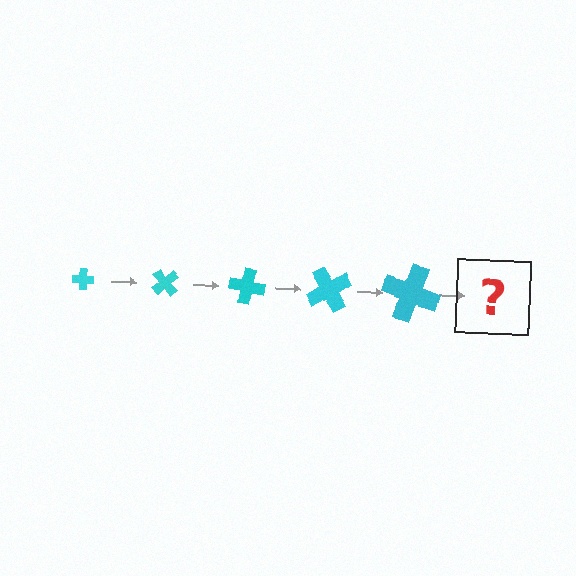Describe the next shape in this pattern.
It should be a cross, larger than the previous one and rotated 250 degrees from the start.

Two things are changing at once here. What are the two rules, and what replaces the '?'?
The two rules are that the cross grows larger each step and it rotates 50 degrees each step. The '?' should be a cross, larger than the previous one and rotated 250 degrees from the start.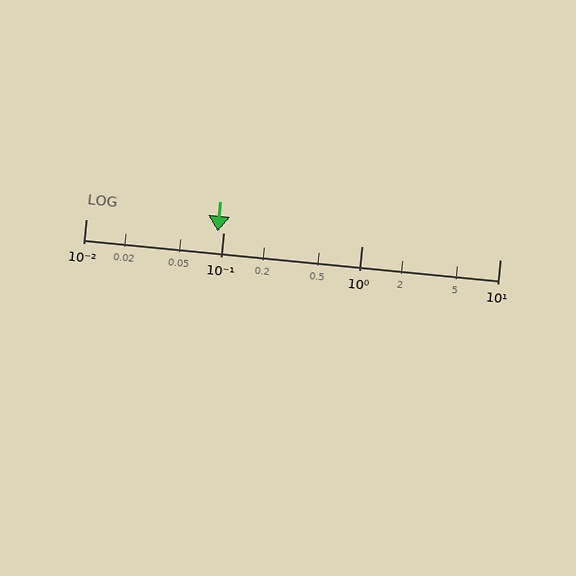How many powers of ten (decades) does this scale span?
The scale spans 3 decades, from 0.01 to 10.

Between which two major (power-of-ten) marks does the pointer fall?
The pointer is between 0.01 and 0.1.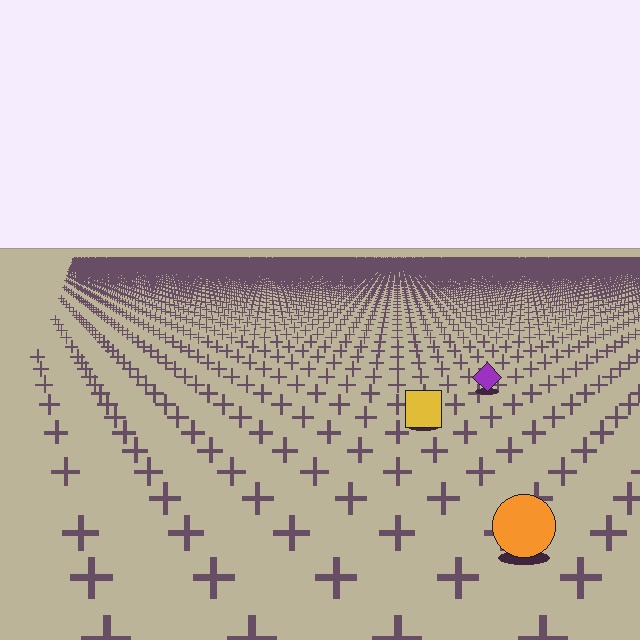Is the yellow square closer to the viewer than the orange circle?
No. The orange circle is closer — you can tell from the texture gradient: the ground texture is coarser near it.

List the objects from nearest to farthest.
From nearest to farthest: the orange circle, the yellow square, the purple diamond.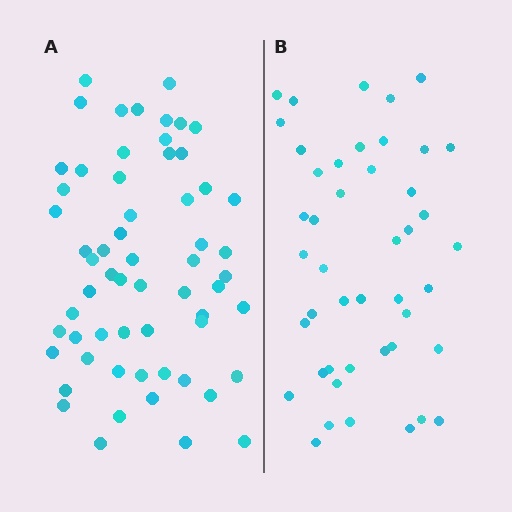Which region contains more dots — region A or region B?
Region A (the left region) has more dots.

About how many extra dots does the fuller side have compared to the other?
Region A has approximately 15 more dots than region B.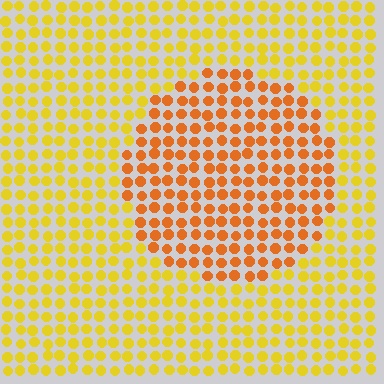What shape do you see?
I see a circle.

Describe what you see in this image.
The image is filled with small yellow elements in a uniform arrangement. A circle-shaped region is visible where the elements are tinted to a slightly different hue, forming a subtle color boundary.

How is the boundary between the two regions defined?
The boundary is defined purely by a slight shift in hue (about 30 degrees). Spacing, size, and orientation are identical on both sides.